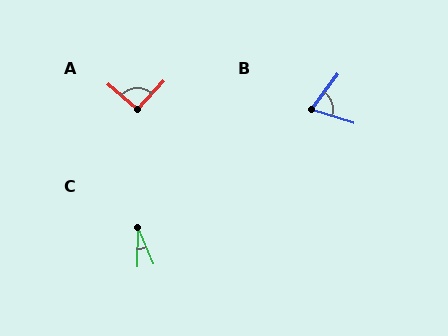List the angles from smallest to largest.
C (25°), B (71°), A (92°).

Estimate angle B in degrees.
Approximately 71 degrees.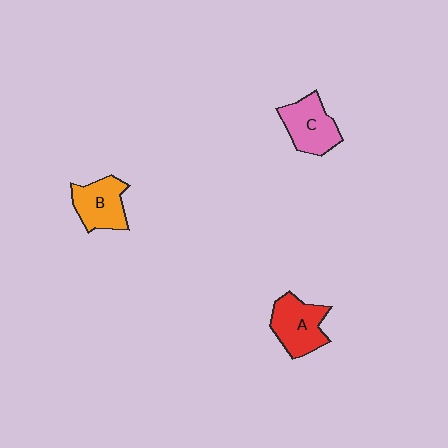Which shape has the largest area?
Shape A (red).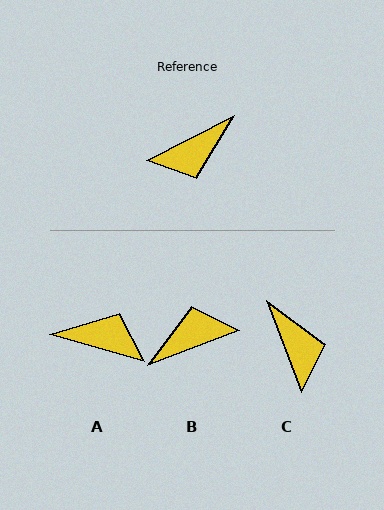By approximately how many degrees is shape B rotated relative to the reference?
Approximately 174 degrees counter-clockwise.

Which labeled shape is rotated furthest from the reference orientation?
B, about 174 degrees away.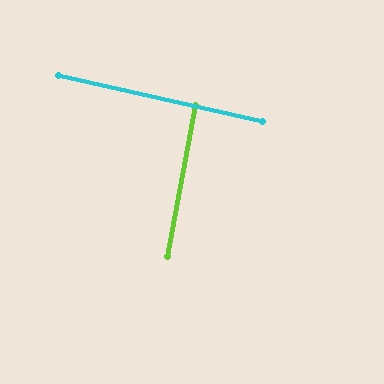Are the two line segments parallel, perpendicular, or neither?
Perpendicular — they meet at approximately 88°.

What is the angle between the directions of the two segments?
Approximately 88 degrees.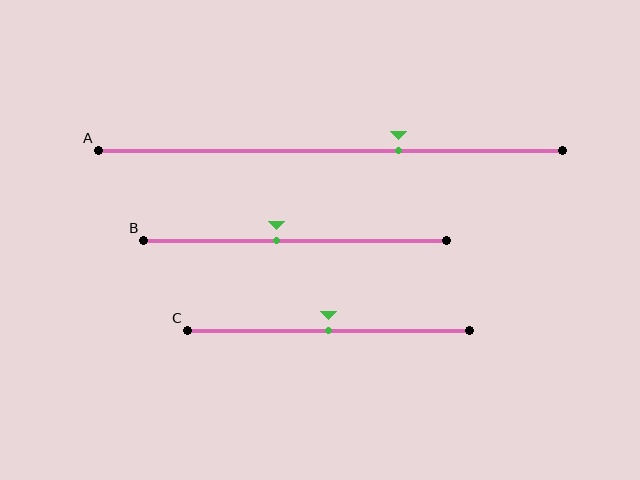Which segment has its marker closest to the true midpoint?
Segment C has its marker closest to the true midpoint.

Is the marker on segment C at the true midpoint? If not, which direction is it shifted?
Yes, the marker on segment C is at the true midpoint.